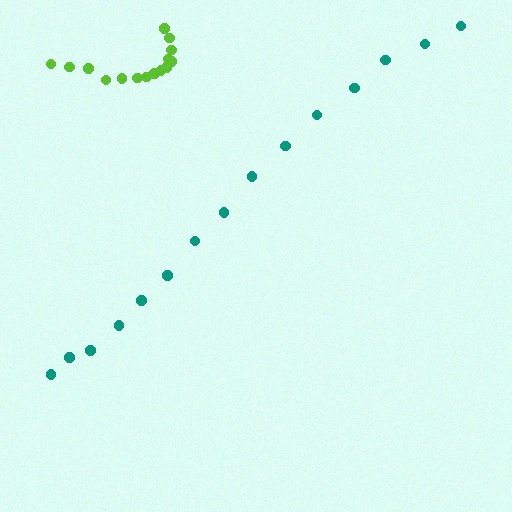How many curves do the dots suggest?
There are 2 distinct paths.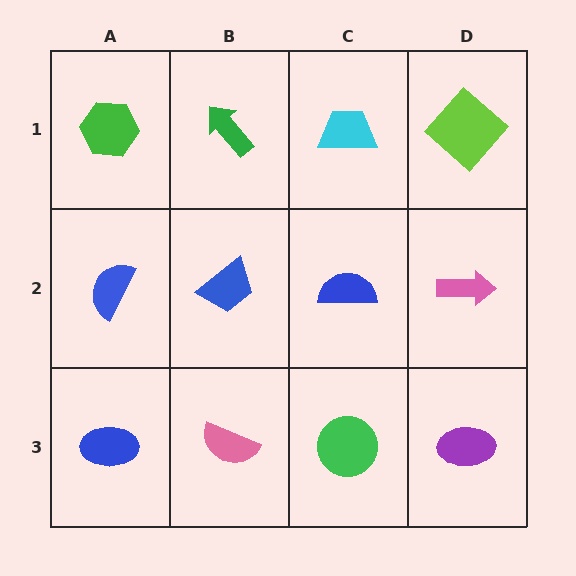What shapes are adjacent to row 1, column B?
A blue trapezoid (row 2, column B), a green hexagon (row 1, column A), a cyan trapezoid (row 1, column C).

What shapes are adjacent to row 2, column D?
A lime diamond (row 1, column D), a purple ellipse (row 3, column D), a blue semicircle (row 2, column C).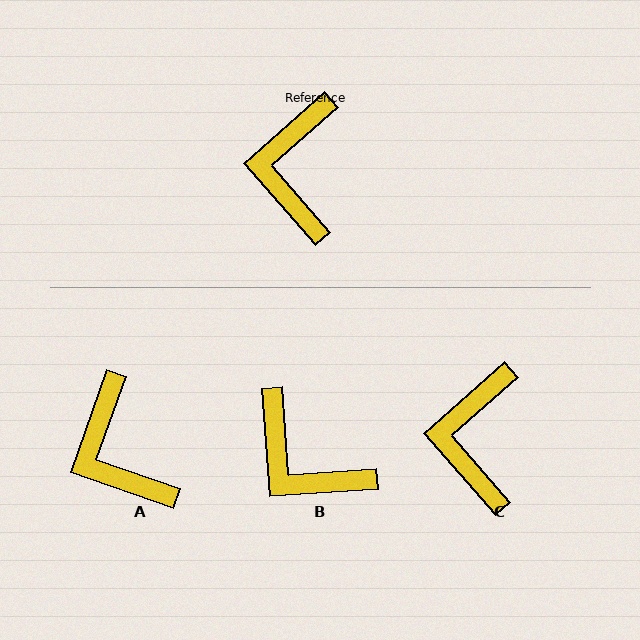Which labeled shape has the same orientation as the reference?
C.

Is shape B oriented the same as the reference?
No, it is off by about 52 degrees.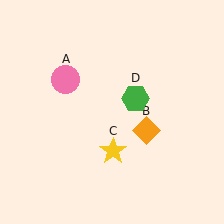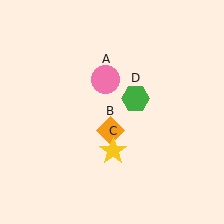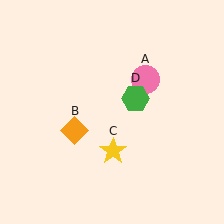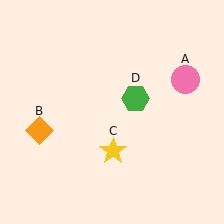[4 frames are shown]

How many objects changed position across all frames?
2 objects changed position: pink circle (object A), orange diamond (object B).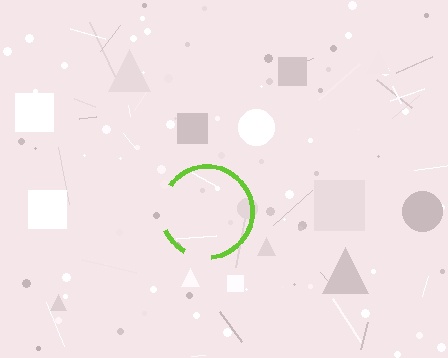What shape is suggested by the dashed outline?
The dashed outline suggests a circle.